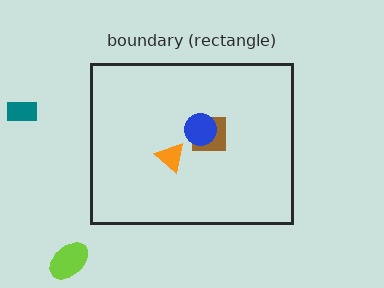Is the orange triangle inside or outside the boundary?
Inside.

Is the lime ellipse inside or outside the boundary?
Outside.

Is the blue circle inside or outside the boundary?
Inside.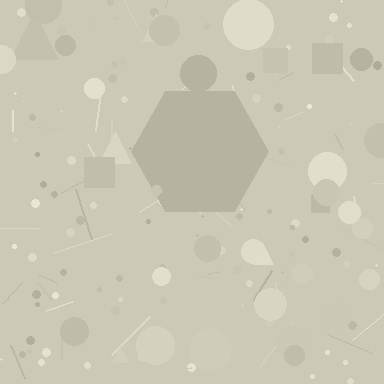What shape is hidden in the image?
A hexagon is hidden in the image.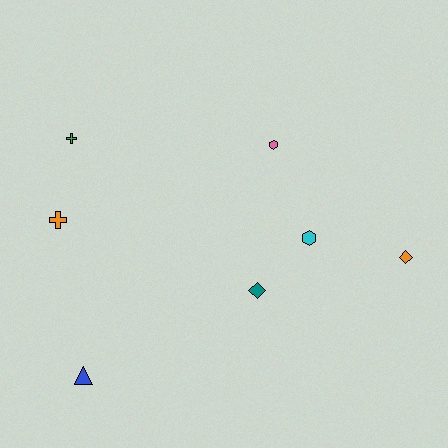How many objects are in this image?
There are 7 objects.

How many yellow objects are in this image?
There are no yellow objects.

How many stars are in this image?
There are no stars.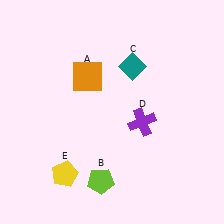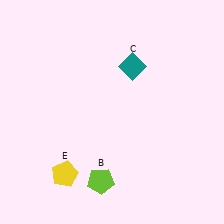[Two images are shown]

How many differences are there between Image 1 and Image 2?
There are 2 differences between the two images.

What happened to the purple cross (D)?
The purple cross (D) was removed in Image 2. It was in the bottom-right area of Image 1.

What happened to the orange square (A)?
The orange square (A) was removed in Image 2. It was in the top-left area of Image 1.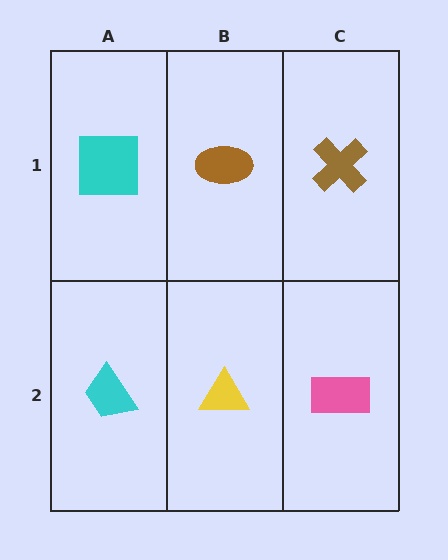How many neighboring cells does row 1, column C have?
2.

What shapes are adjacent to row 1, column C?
A pink rectangle (row 2, column C), a brown ellipse (row 1, column B).